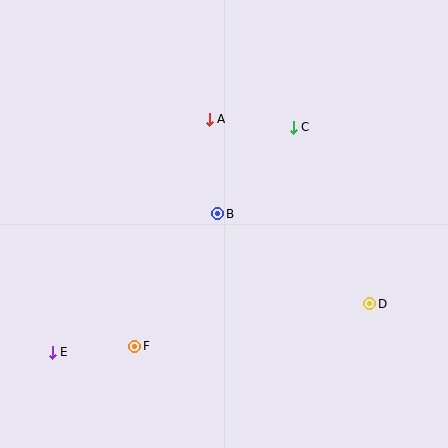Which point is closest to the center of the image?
Point B at (218, 214) is closest to the center.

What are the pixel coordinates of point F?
Point F is at (135, 346).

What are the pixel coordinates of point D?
Point D is at (370, 304).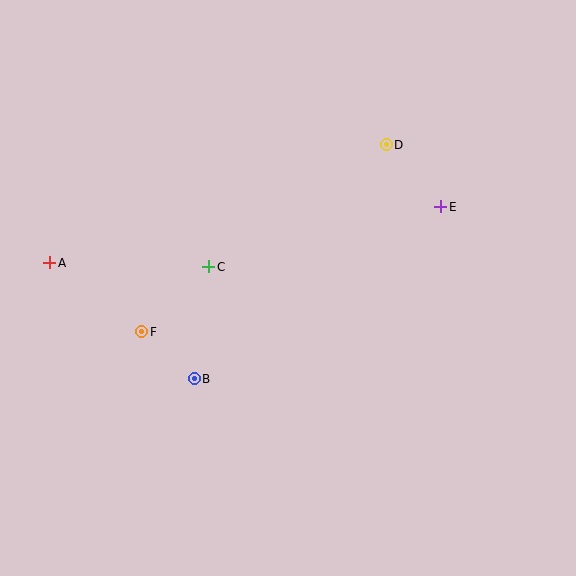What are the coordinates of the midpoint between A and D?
The midpoint between A and D is at (218, 204).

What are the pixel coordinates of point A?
Point A is at (50, 263).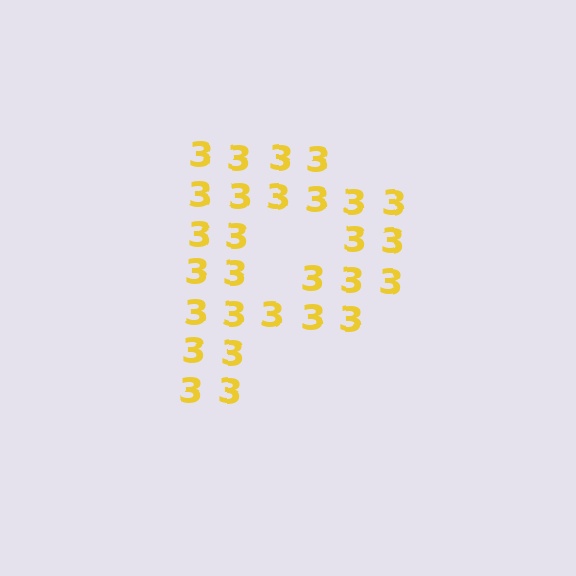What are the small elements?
The small elements are digit 3's.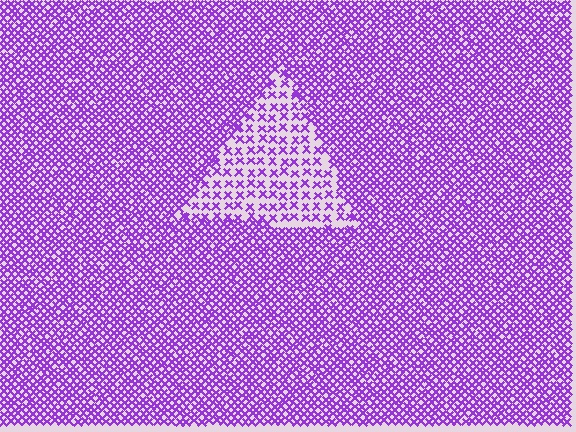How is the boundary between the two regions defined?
The boundary is defined by a change in element density (approximately 2.3x ratio). All elements are the same color, size, and shape.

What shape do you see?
I see a triangle.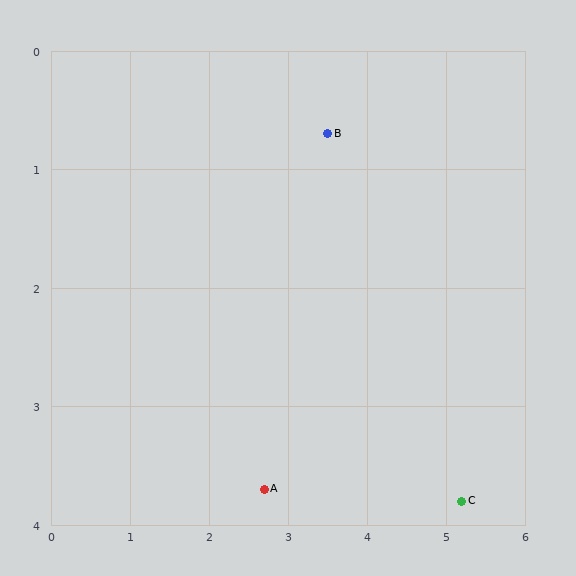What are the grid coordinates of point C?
Point C is at approximately (5.2, 3.8).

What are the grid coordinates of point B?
Point B is at approximately (3.5, 0.7).